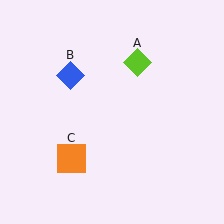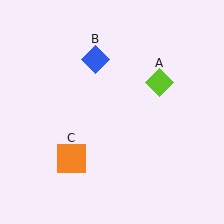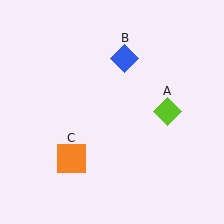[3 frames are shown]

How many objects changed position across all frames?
2 objects changed position: lime diamond (object A), blue diamond (object B).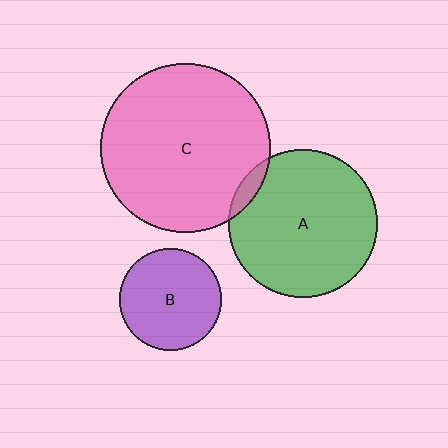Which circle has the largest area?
Circle C (pink).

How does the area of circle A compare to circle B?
Approximately 2.1 times.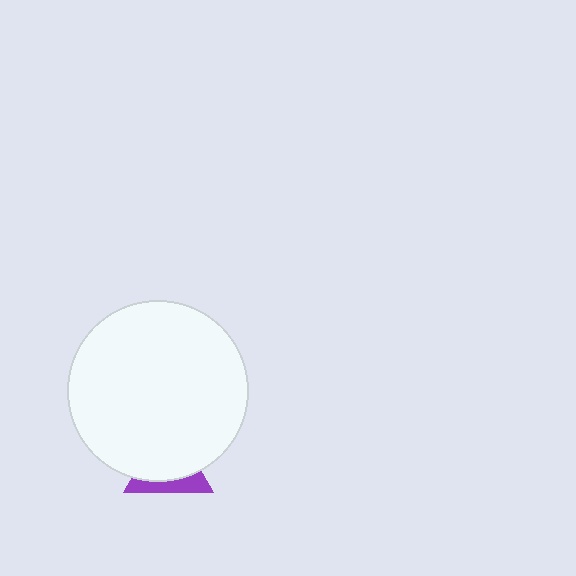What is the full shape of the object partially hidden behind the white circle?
The partially hidden object is a purple triangle.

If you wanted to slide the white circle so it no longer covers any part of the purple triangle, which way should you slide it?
Slide it up — that is the most direct way to separate the two shapes.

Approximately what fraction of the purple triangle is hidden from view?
Roughly 67% of the purple triangle is hidden behind the white circle.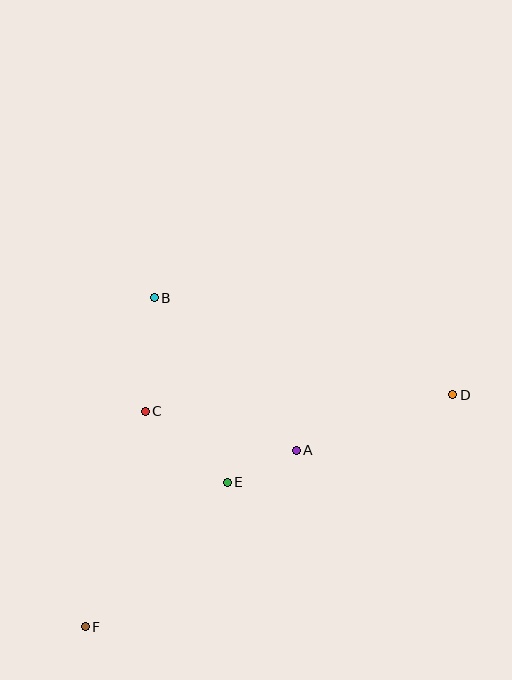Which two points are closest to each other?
Points A and E are closest to each other.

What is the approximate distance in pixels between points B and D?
The distance between B and D is approximately 314 pixels.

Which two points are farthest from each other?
Points D and F are farthest from each other.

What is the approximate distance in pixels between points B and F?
The distance between B and F is approximately 336 pixels.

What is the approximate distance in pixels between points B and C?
The distance between B and C is approximately 114 pixels.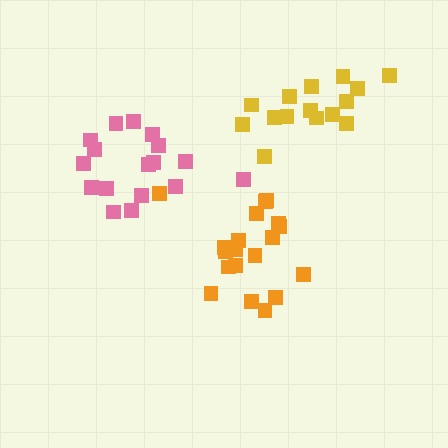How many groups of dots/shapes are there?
There are 3 groups.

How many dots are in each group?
Group 1: 17 dots, Group 2: 19 dots, Group 3: 15 dots (51 total).